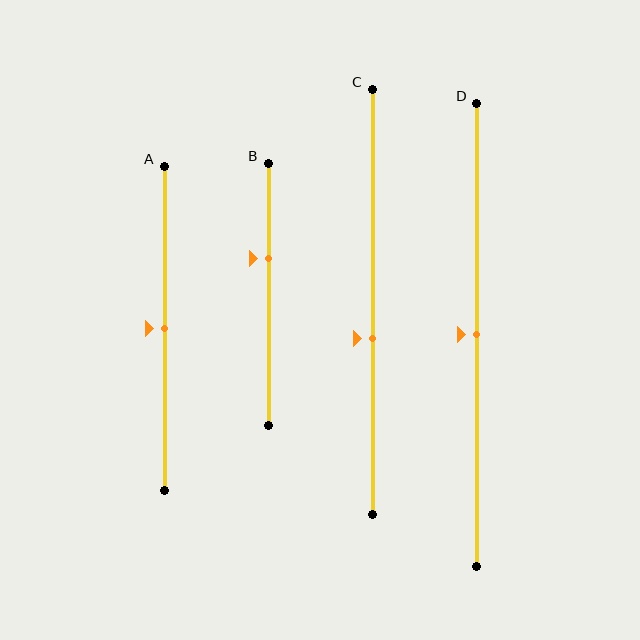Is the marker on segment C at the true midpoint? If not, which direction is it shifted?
No, the marker on segment C is shifted downward by about 9% of the segment length.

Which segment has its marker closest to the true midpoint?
Segment A has its marker closest to the true midpoint.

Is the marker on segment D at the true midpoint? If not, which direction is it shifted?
Yes, the marker on segment D is at the true midpoint.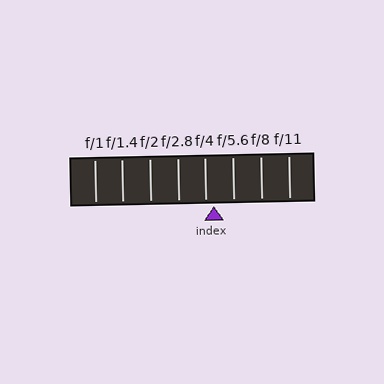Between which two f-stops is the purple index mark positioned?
The index mark is between f/4 and f/5.6.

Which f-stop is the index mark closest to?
The index mark is closest to f/4.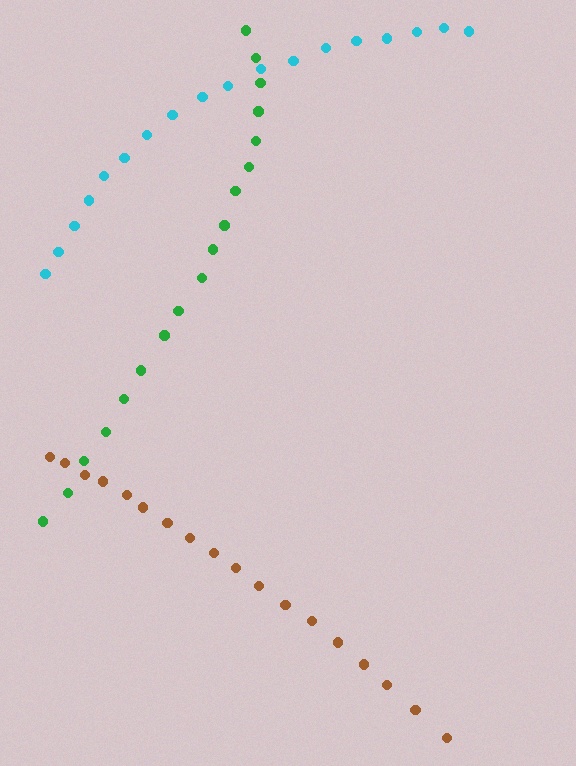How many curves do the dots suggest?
There are 3 distinct paths.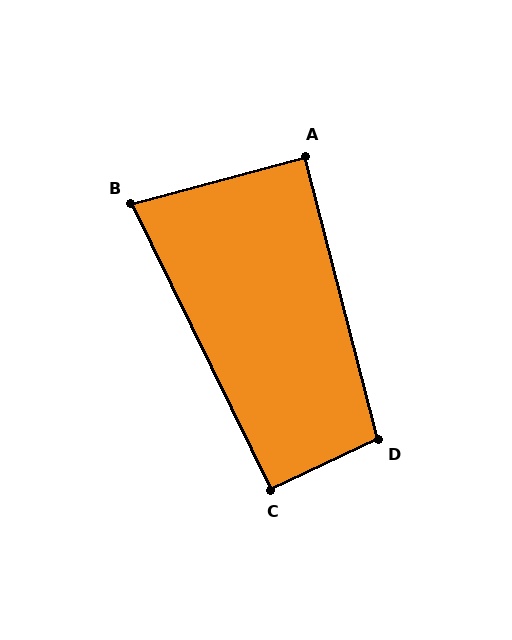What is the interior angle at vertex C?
Approximately 91 degrees (approximately right).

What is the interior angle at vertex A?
Approximately 89 degrees (approximately right).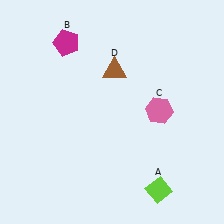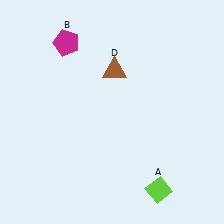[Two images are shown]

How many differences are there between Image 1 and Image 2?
There is 1 difference between the two images.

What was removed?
The pink hexagon (C) was removed in Image 2.